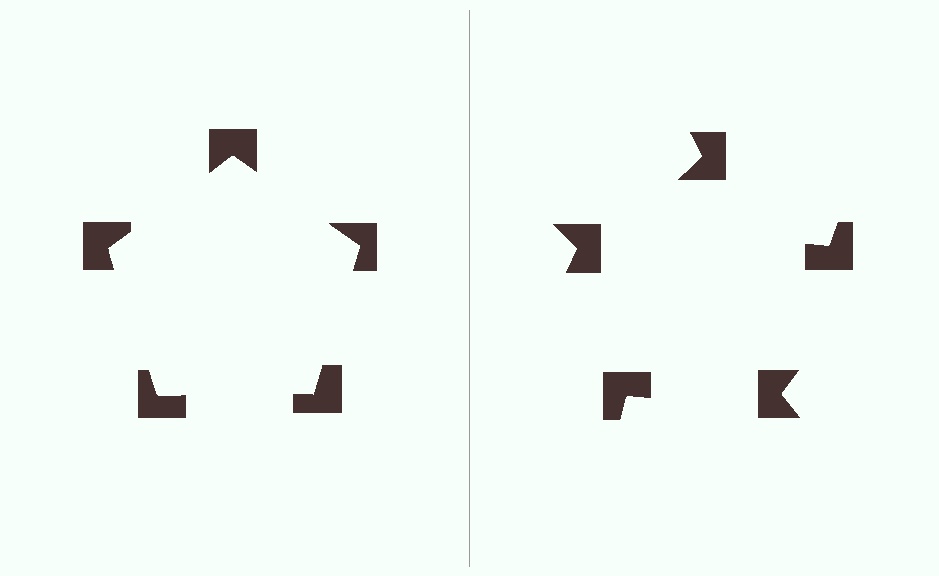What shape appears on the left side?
An illusory pentagon.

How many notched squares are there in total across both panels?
10 — 5 on each side.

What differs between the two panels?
The notched squares are positioned identically on both sides; only the wedge orientations differ. On the left they align to a pentagon; on the right they are misaligned.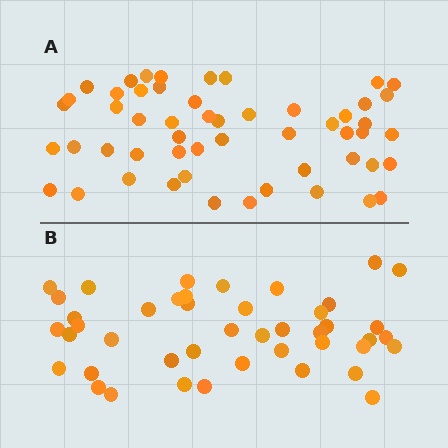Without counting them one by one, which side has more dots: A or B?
Region A (the top region) has more dots.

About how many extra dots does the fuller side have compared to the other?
Region A has roughly 8 or so more dots than region B.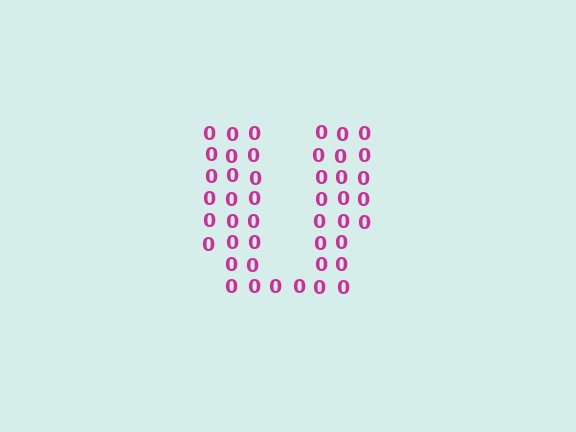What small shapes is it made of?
It is made of small digit 0's.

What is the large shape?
The large shape is the letter U.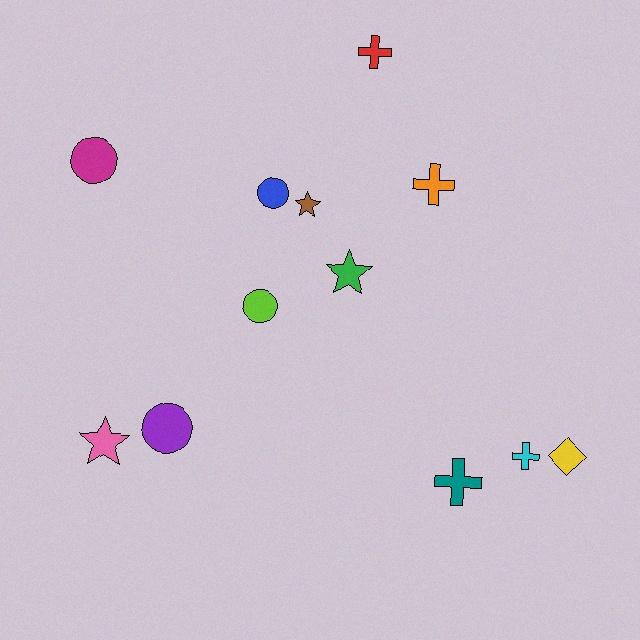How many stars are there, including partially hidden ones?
There are 3 stars.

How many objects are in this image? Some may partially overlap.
There are 12 objects.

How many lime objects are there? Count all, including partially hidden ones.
There is 1 lime object.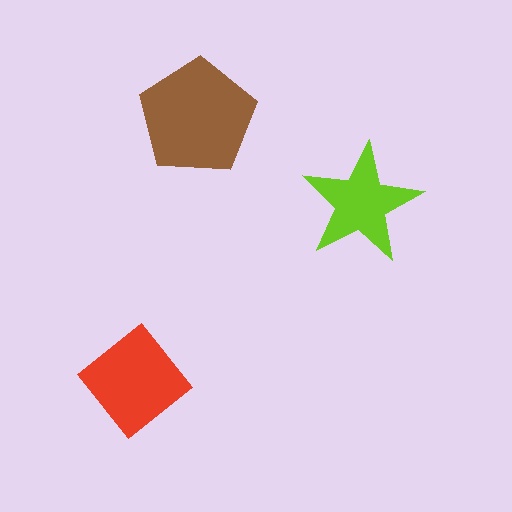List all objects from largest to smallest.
The brown pentagon, the red diamond, the lime star.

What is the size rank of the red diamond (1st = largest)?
2nd.